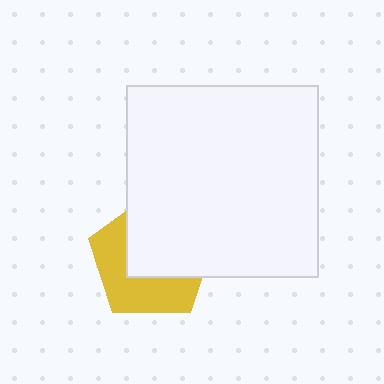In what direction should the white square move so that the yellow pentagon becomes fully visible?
The white square should move toward the upper-right. That is the shortest direction to clear the overlap and leave the yellow pentagon fully visible.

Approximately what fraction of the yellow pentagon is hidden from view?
Roughly 54% of the yellow pentagon is hidden behind the white square.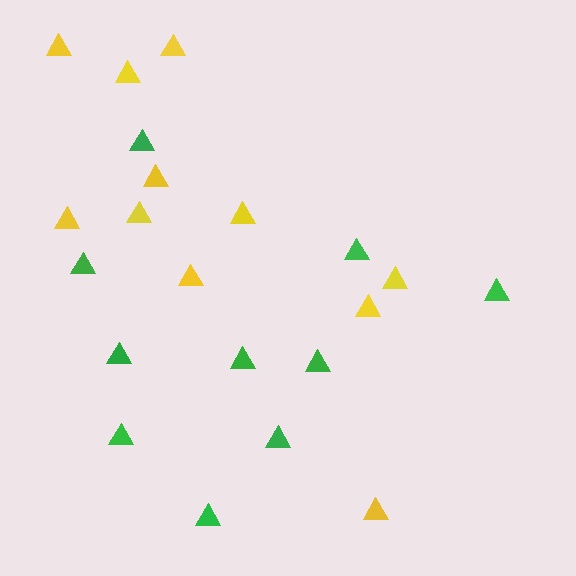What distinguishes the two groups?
There are 2 groups: one group of green triangles (10) and one group of yellow triangles (11).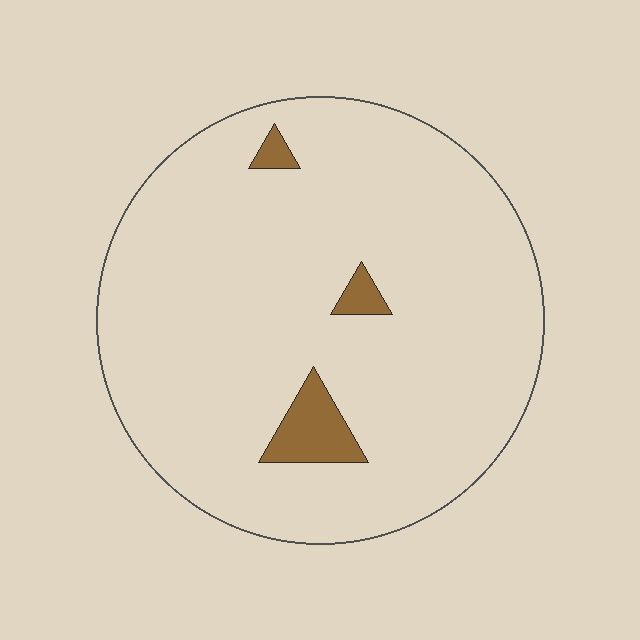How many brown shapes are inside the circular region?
3.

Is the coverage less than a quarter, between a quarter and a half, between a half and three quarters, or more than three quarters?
Less than a quarter.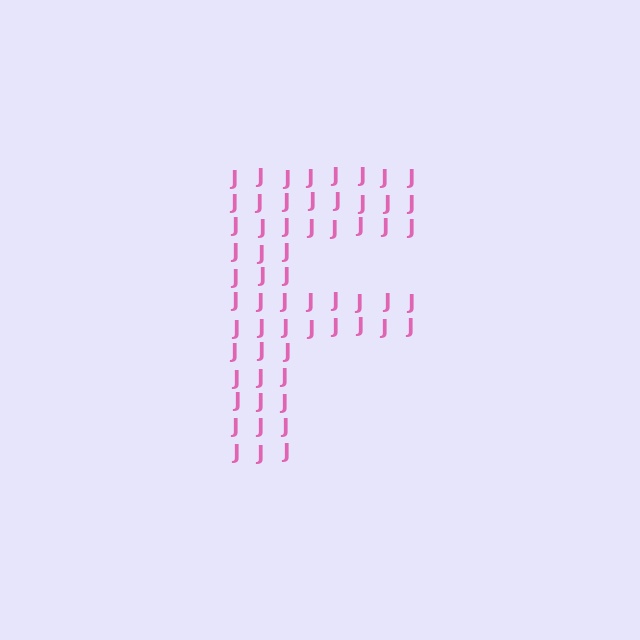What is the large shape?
The large shape is the letter F.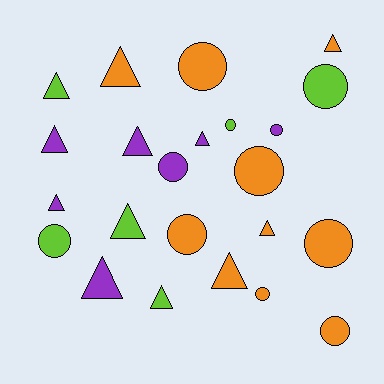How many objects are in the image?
There are 23 objects.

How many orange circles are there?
There are 6 orange circles.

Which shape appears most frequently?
Triangle, with 12 objects.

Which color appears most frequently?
Orange, with 10 objects.